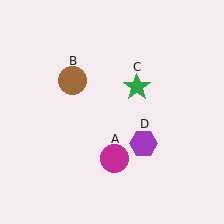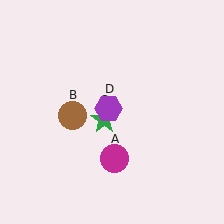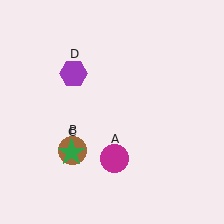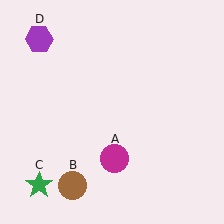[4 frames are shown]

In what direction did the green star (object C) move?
The green star (object C) moved down and to the left.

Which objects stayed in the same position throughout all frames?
Magenta circle (object A) remained stationary.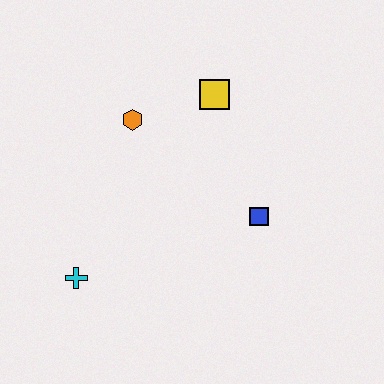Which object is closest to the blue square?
The yellow square is closest to the blue square.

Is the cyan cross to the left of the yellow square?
Yes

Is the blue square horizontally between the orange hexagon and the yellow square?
No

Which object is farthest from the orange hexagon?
The cyan cross is farthest from the orange hexagon.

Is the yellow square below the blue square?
No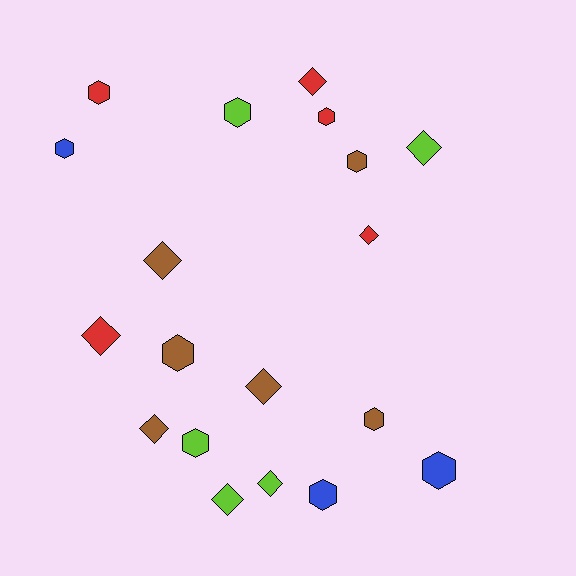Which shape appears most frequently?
Hexagon, with 10 objects.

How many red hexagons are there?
There are 2 red hexagons.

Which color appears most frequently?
Brown, with 6 objects.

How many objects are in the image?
There are 19 objects.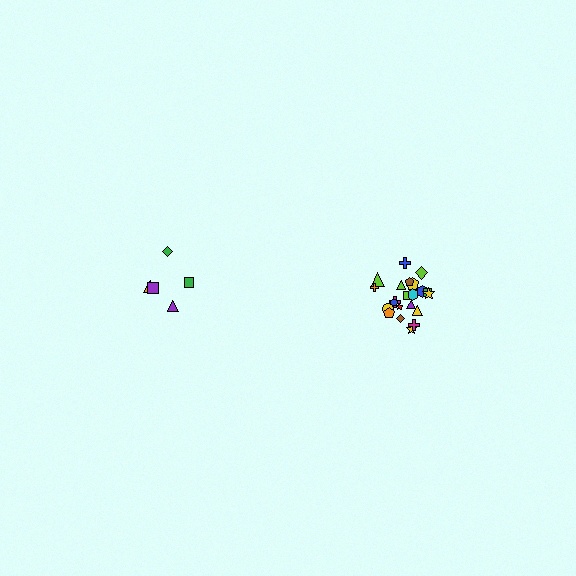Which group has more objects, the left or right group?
The right group.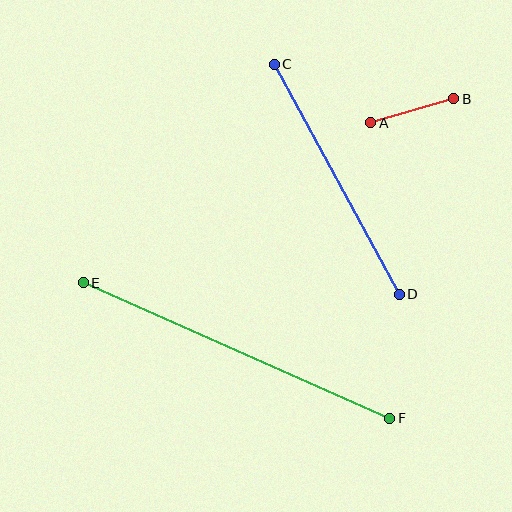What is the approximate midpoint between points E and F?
The midpoint is at approximately (237, 351) pixels.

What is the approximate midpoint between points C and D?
The midpoint is at approximately (337, 179) pixels.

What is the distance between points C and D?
The distance is approximately 262 pixels.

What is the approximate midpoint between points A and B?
The midpoint is at approximately (412, 111) pixels.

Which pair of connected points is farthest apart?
Points E and F are farthest apart.